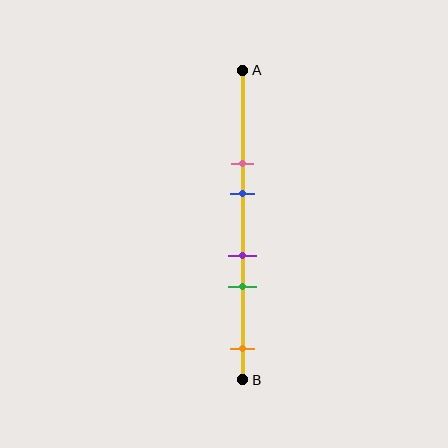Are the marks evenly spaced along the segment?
No, the marks are not evenly spaced.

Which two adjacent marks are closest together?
The purple and green marks are the closest adjacent pair.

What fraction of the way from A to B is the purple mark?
The purple mark is approximately 60% (0.6) of the way from A to B.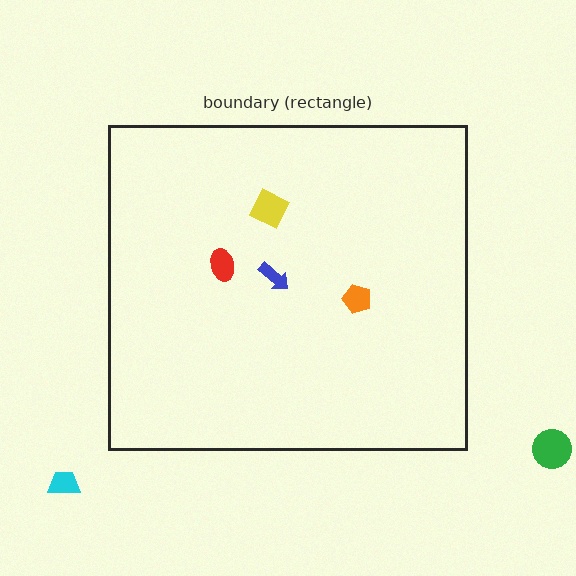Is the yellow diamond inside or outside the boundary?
Inside.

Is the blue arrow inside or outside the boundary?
Inside.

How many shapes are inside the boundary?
4 inside, 2 outside.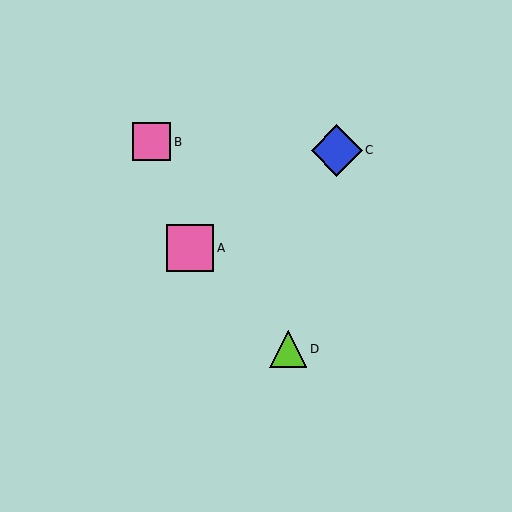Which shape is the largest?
The blue diamond (labeled C) is the largest.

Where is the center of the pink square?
The center of the pink square is at (152, 142).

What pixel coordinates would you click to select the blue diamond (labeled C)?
Click at (337, 150) to select the blue diamond C.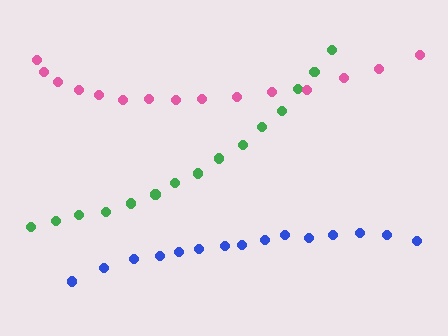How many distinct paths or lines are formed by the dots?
There are 3 distinct paths.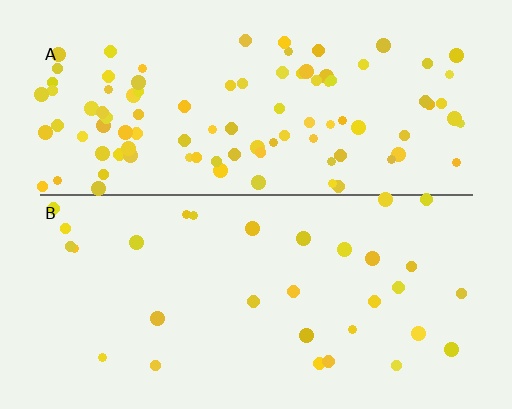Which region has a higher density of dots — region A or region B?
A (the top).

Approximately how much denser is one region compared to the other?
Approximately 3.2× — region A over region B.